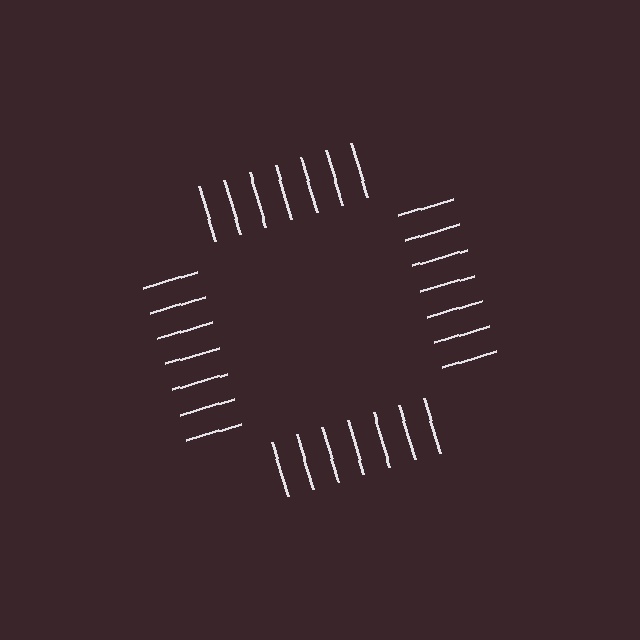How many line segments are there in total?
28 — 7 along each of the 4 edges.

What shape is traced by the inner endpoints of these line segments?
An illusory square — the line segments terminate on its edges but no continuous stroke is drawn.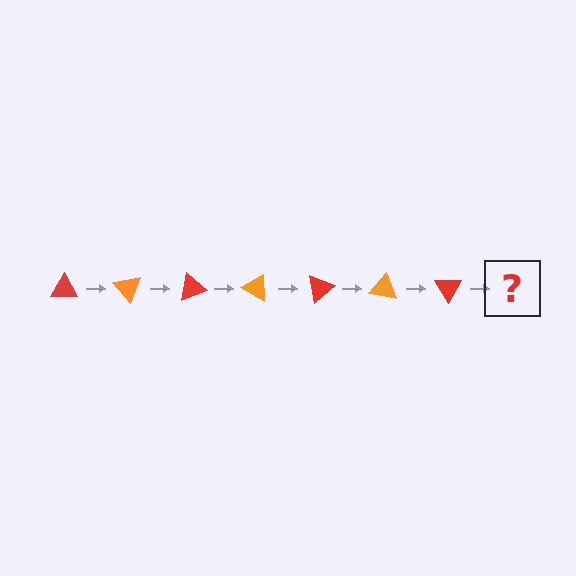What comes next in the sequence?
The next element should be an orange triangle, rotated 350 degrees from the start.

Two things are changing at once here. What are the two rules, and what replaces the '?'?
The two rules are that it rotates 50 degrees each step and the color cycles through red and orange. The '?' should be an orange triangle, rotated 350 degrees from the start.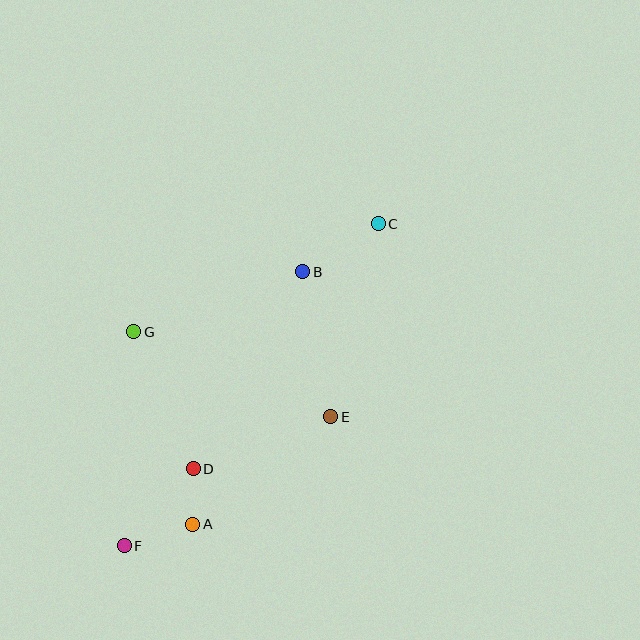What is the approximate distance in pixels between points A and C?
The distance between A and C is approximately 353 pixels.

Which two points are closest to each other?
Points A and D are closest to each other.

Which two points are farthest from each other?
Points C and F are farthest from each other.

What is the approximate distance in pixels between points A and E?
The distance between A and E is approximately 175 pixels.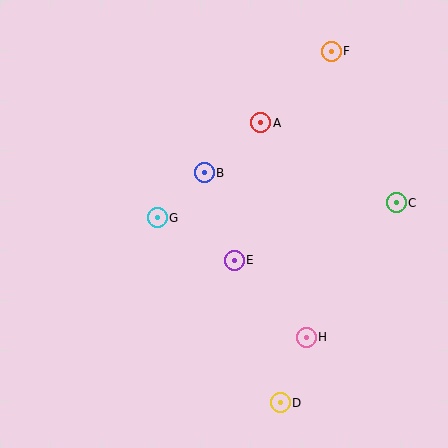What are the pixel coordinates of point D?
Point D is at (280, 403).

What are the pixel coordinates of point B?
Point B is at (204, 173).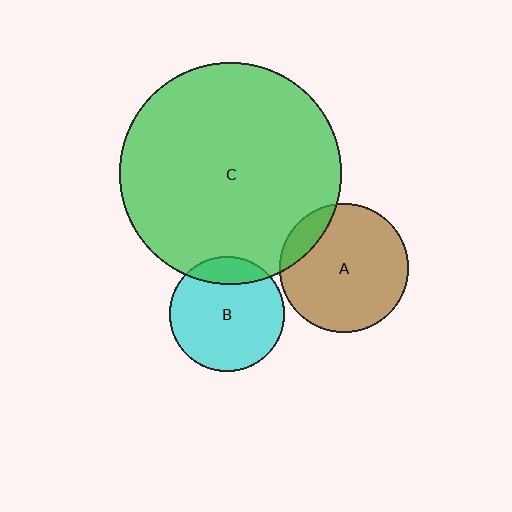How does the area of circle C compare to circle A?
Approximately 2.9 times.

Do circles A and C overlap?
Yes.